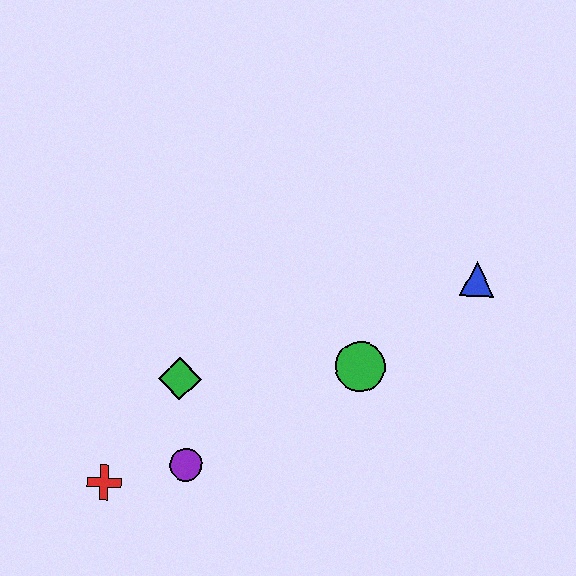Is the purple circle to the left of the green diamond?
No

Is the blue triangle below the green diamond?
No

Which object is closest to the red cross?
The purple circle is closest to the red cross.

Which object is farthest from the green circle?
The red cross is farthest from the green circle.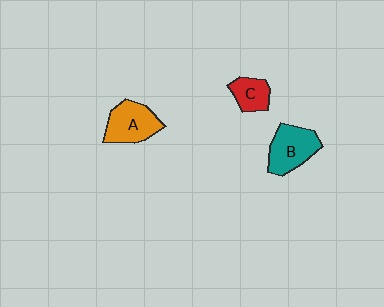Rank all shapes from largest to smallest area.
From largest to smallest: B (teal), A (orange), C (red).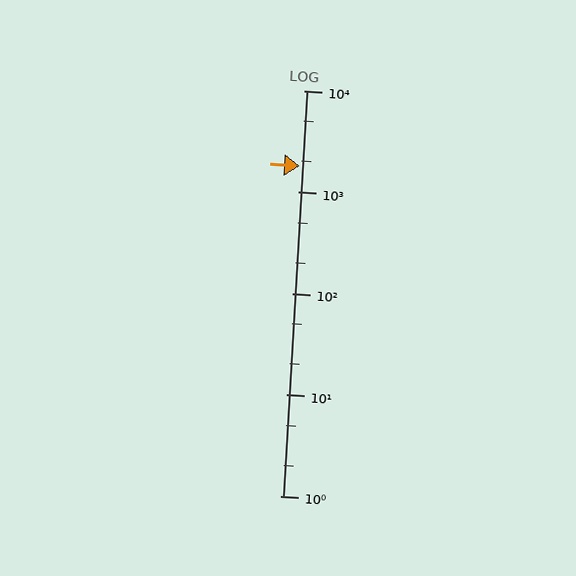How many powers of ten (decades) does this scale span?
The scale spans 4 decades, from 1 to 10000.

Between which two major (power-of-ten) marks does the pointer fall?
The pointer is between 1000 and 10000.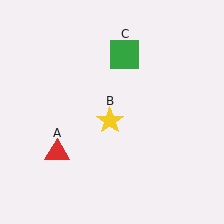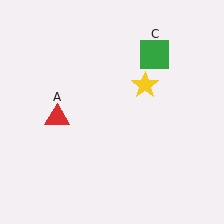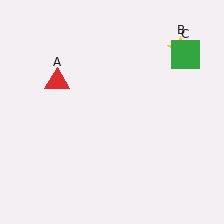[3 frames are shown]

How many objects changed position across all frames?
3 objects changed position: red triangle (object A), yellow star (object B), green square (object C).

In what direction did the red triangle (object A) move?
The red triangle (object A) moved up.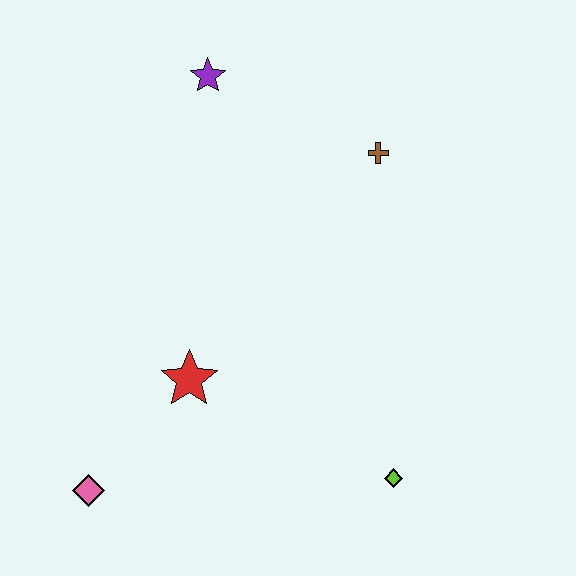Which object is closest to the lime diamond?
The red star is closest to the lime diamond.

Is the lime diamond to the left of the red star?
No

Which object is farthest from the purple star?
The lime diamond is farthest from the purple star.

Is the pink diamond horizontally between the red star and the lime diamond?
No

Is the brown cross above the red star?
Yes